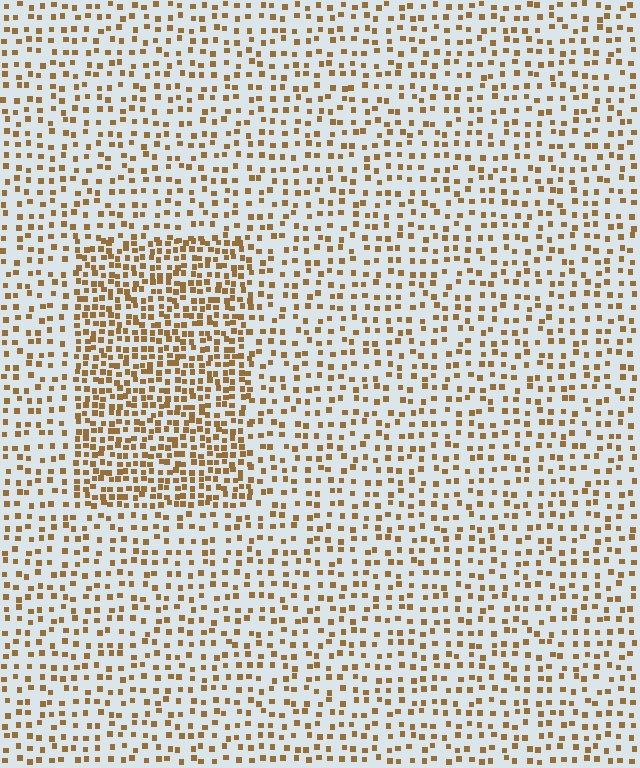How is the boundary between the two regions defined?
The boundary is defined by a change in element density (approximately 2.0x ratio). All elements are the same color, size, and shape.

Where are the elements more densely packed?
The elements are more densely packed inside the rectangle boundary.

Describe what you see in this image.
The image contains small brown elements arranged at two different densities. A rectangle-shaped region is visible where the elements are more densely packed than the surrounding area.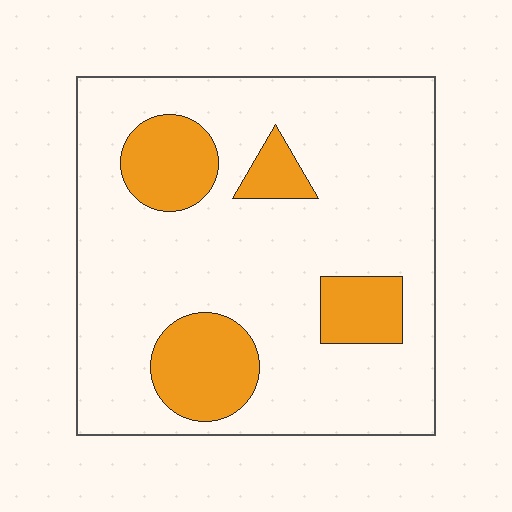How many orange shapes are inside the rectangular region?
4.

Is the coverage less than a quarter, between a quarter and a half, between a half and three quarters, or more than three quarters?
Less than a quarter.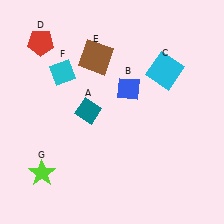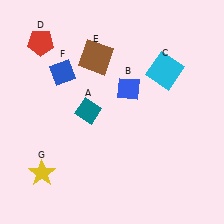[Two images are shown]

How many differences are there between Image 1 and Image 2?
There are 2 differences between the two images.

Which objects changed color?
F changed from cyan to blue. G changed from lime to yellow.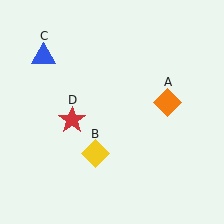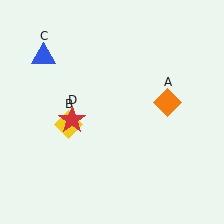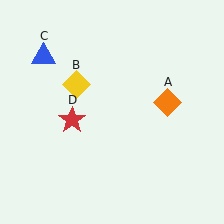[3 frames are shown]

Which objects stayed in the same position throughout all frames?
Orange diamond (object A) and blue triangle (object C) and red star (object D) remained stationary.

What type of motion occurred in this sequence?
The yellow diamond (object B) rotated clockwise around the center of the scene.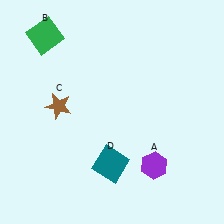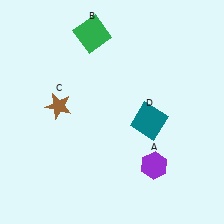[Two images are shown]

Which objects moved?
The objects that moved are: the green square (B), the teal square (D).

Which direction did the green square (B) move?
The green square (B) moved right.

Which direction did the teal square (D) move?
The teal square (D) moved up.